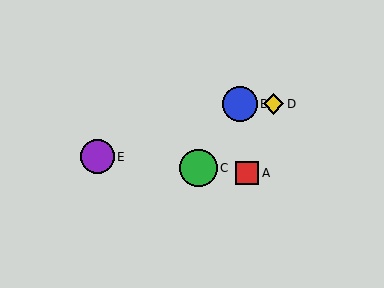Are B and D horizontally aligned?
Yes, both are at y≈104.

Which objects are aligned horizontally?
Objects B, D are aligned horizontally.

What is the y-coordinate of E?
Object E is at y≈157.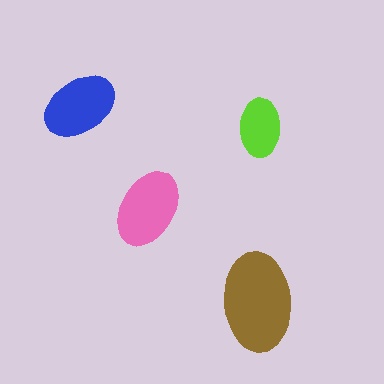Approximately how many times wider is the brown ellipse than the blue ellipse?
About 1.5 times wider.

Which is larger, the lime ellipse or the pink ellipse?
The pink one.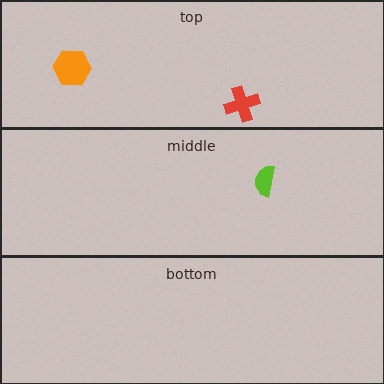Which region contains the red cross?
The top region.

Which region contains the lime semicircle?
The middle region.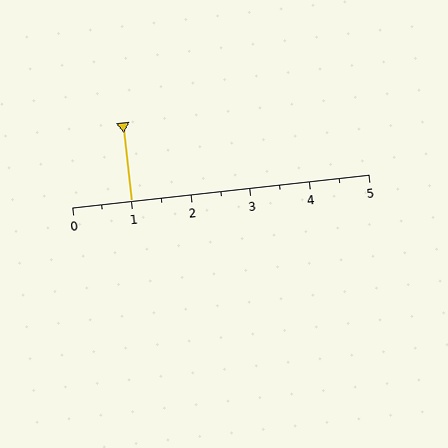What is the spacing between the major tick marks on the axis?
The major ticks are spaced 1 apart.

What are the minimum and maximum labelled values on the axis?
The axis runs from 0 to 5.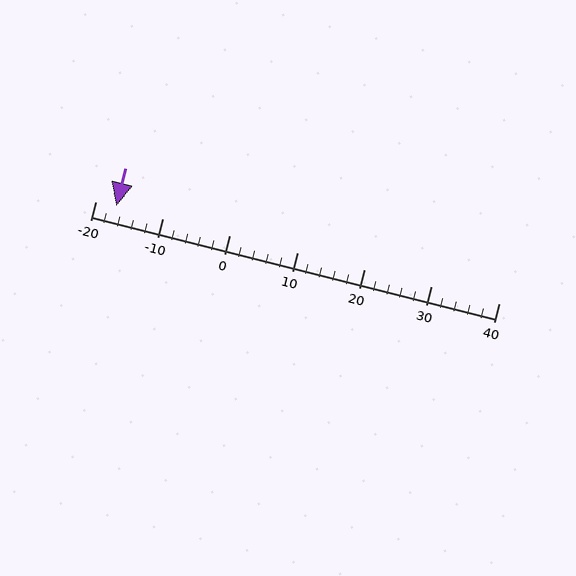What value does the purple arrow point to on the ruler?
The purple arrow points to approximately -17.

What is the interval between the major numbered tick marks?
The major tick marks are spaced 10 units apart.